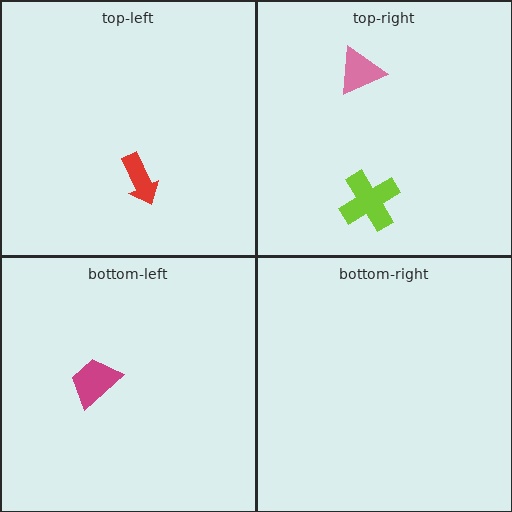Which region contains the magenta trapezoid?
The bottom-left region.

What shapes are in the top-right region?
The pink triangle, the lime cross.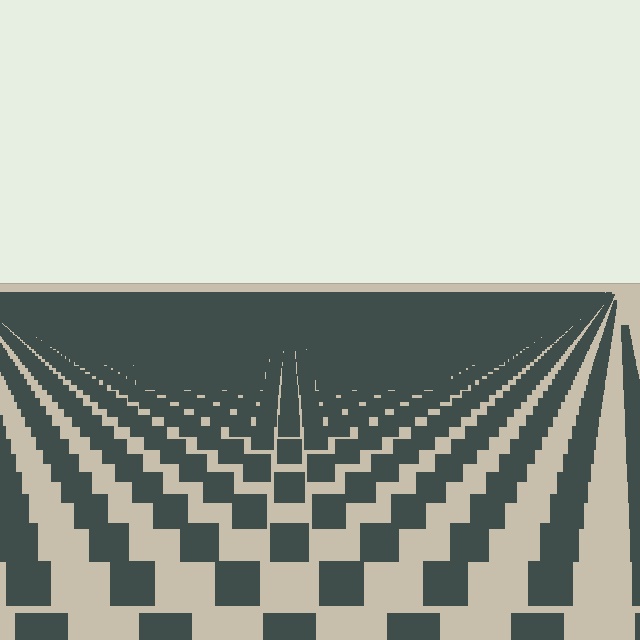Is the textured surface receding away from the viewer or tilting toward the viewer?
The surface is receding away from the viewer. Texture elements get smaller and denser toward the top.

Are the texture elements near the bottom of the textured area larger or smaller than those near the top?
Larger. Near the bottom, elements are closer to the viewer and appear at a bigger on-screen size.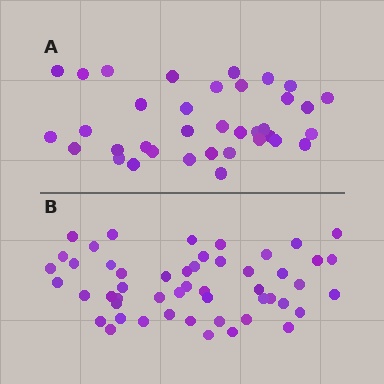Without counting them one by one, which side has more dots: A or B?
Region B (the bottom region) has more dots.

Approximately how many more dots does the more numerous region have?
Region B has approximately 15 more dots than region A.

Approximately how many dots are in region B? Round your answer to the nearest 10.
About 50 dots. (The exact count is 51, which rounds to 50.)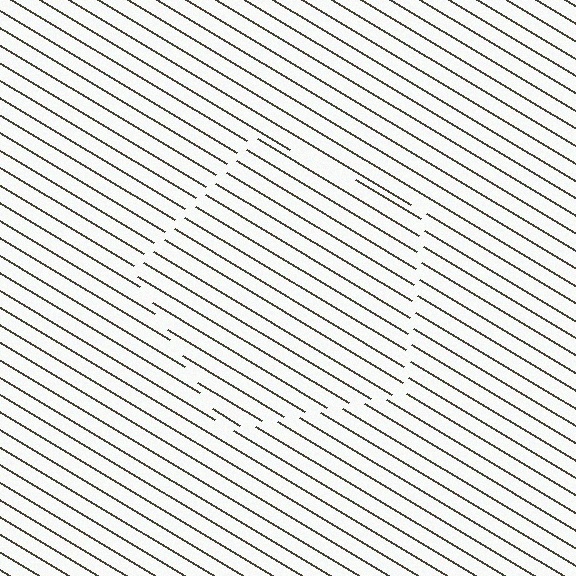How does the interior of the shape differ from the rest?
The interior of the shape contains the same grating, shifted by half a period — the contour is defined by the phase discontinuity where line-ends from the inner and outer gratings abut.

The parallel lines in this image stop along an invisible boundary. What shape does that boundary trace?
An illusory pentagon. The interior of the shape contains the same grating, shifted by half a period — the contour is defined by the phase discontinuity where line-ends from the inner and outer gratings abut.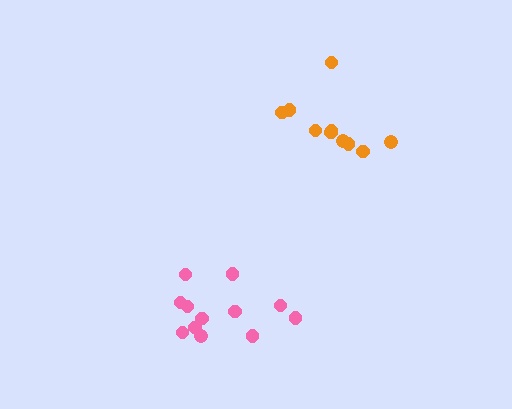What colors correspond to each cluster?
The clusters are colored: orange, pink.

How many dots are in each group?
Group 1: 10 dots, Group 2: 12 dots (22 total).